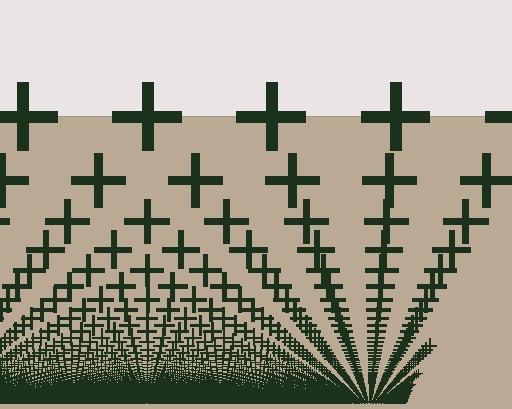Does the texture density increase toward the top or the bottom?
Density increases toward the bottom.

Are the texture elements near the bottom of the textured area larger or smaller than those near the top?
Smaller. The gradient is inverted — elements near the bottom are smaller and denser.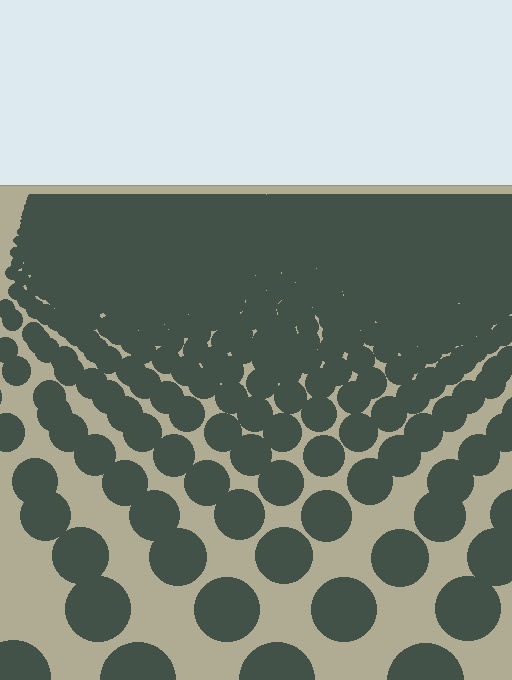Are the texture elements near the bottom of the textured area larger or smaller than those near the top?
Larger. Near the bottom, elements are closer to the viewer and appear at a bigger on-screen size.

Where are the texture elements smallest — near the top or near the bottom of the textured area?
Near the top.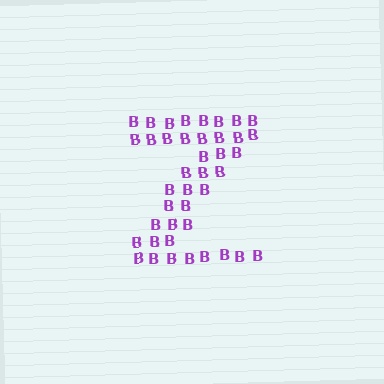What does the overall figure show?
The overall figure shows the letter Z.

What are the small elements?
The small elements are letter B's.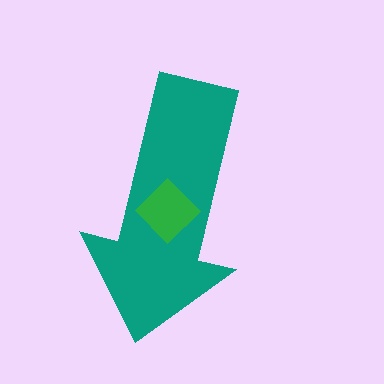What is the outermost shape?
The teal arrow.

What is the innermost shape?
The green diamond.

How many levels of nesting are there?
2.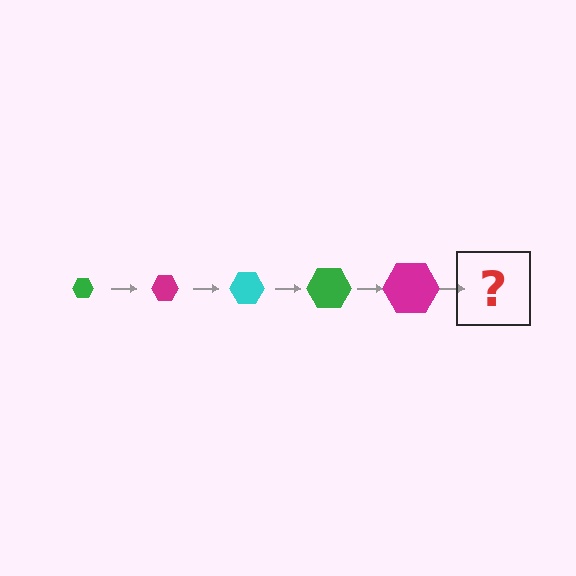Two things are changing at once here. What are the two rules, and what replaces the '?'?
The two rules are that the hexagon grows larger each step and the color cycles through green, magenta, and cyan. The '?' should be a cyan hexagon, larger than the previous one.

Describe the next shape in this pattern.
It should be a cyan hexagon, larger than the previous one.